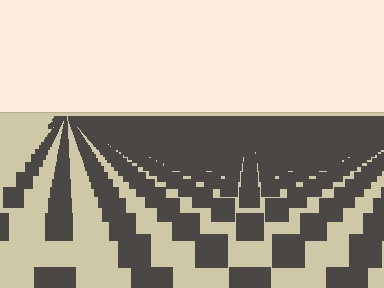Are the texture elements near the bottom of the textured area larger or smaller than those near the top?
Larger. Near the bottom, elements are closer to the viewer and appear at a bigger on-screen size.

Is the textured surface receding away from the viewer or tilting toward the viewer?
The surface is receding away from the viewer. Texture elements get smaller and denser toward the top.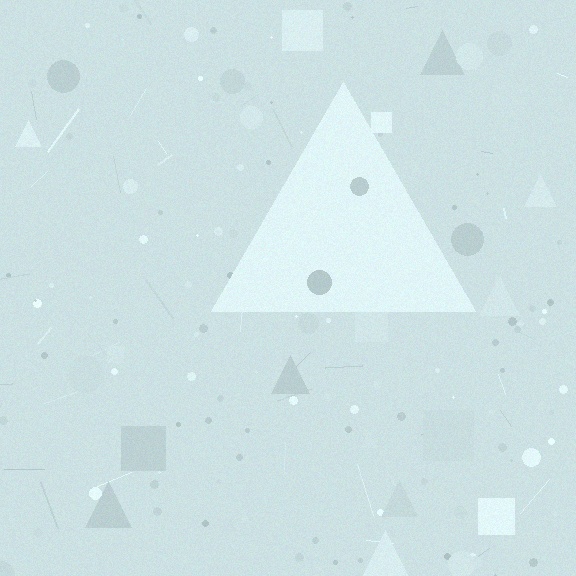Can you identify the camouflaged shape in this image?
The camouflaged shape is a triangle.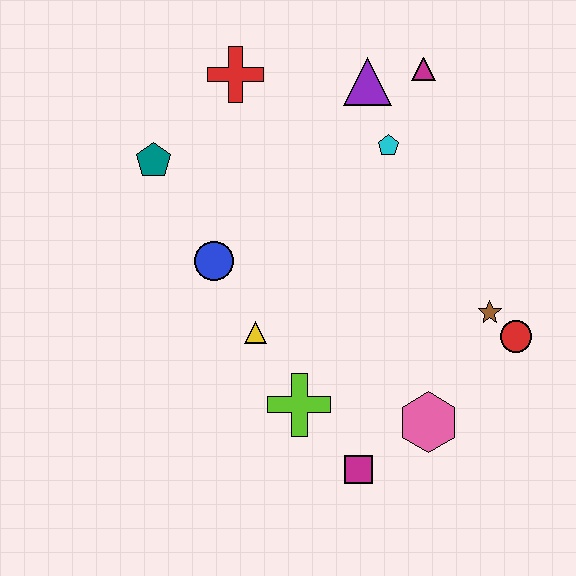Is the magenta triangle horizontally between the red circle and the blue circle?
Yes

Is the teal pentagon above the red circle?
Yes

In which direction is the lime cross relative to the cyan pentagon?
The lime cross is below the cyan pentagon.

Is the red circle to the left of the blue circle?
No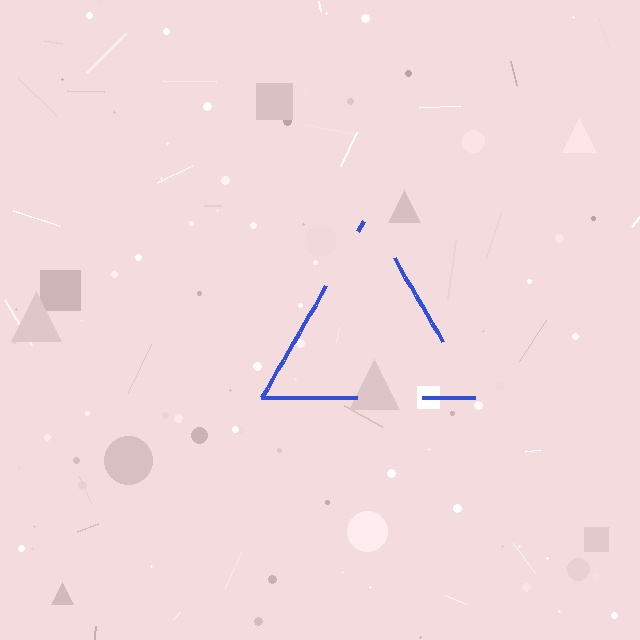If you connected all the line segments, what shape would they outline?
They would outline a triangle.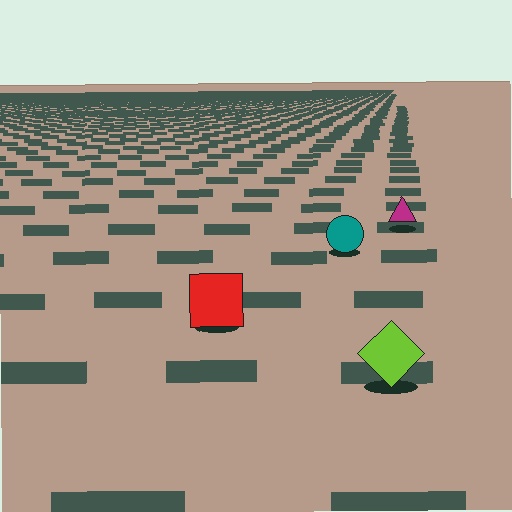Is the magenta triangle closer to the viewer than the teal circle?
No. The teal circle is closer — you can tell from the texture gradient: the ground texture is coarser near it.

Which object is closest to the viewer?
The lime diamond is closest. The texture marks near it are larger and more spread out.